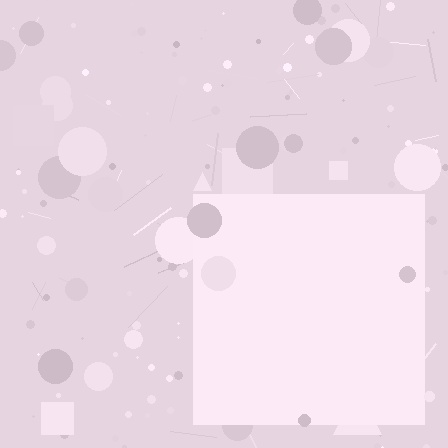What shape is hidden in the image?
A square is hidden in the image.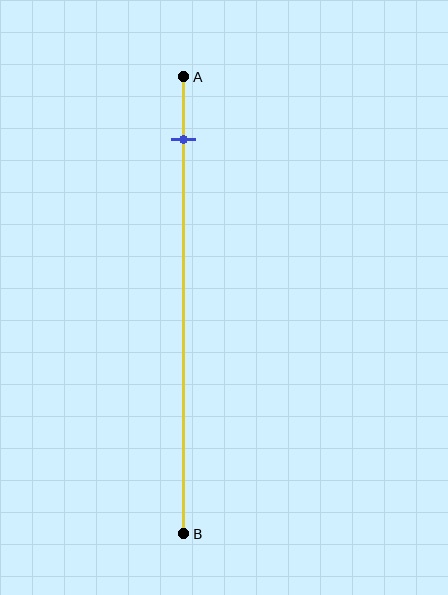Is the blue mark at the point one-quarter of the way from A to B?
No, the mark is at about 15% from A, not at the 25% one-quarter point.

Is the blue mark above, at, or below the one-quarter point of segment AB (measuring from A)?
The blue mark is above the one-quarter point of segment AB.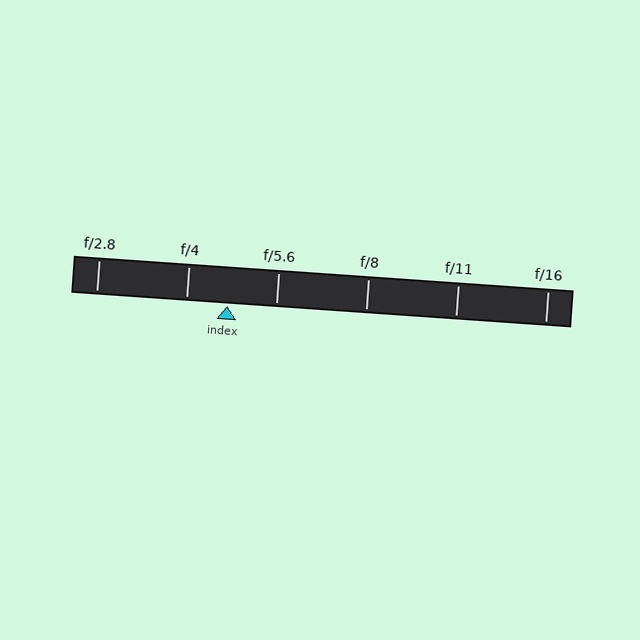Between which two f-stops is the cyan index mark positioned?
The index mark is between f/4 and f/5.6.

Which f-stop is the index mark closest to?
The index mark is closest to f/4.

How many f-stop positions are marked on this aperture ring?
There are 6 f-stop positions marked.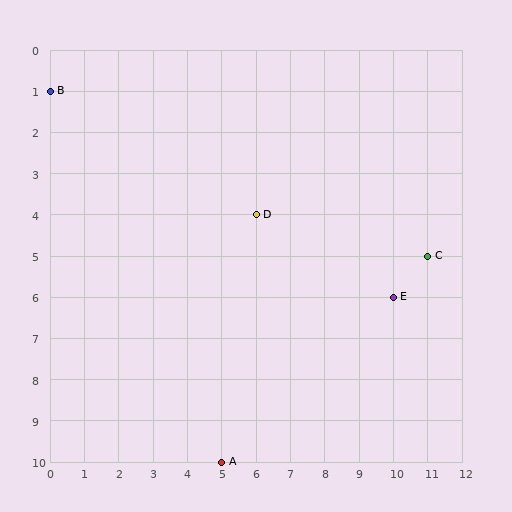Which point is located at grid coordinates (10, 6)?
Point E is at (10, 6).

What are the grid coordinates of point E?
Point E is at grid coordinates (10, 6).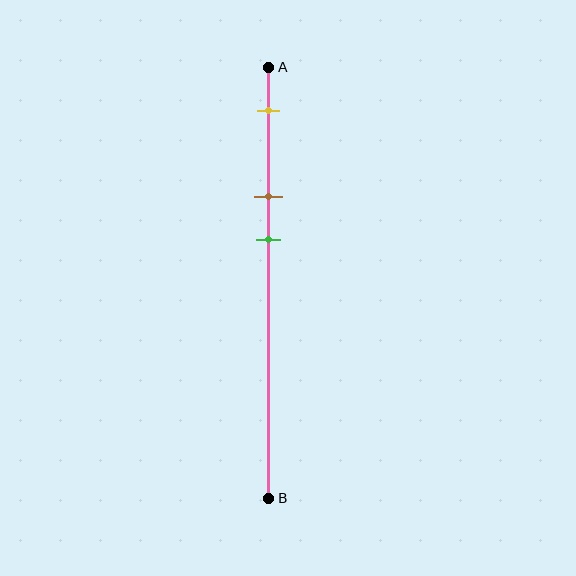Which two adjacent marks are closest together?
The brown and green marks are the closest adjacent pair.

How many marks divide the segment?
There are 3 marks dividing the segment.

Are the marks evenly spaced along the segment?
Yes, the marks are approximately evenly spaced.